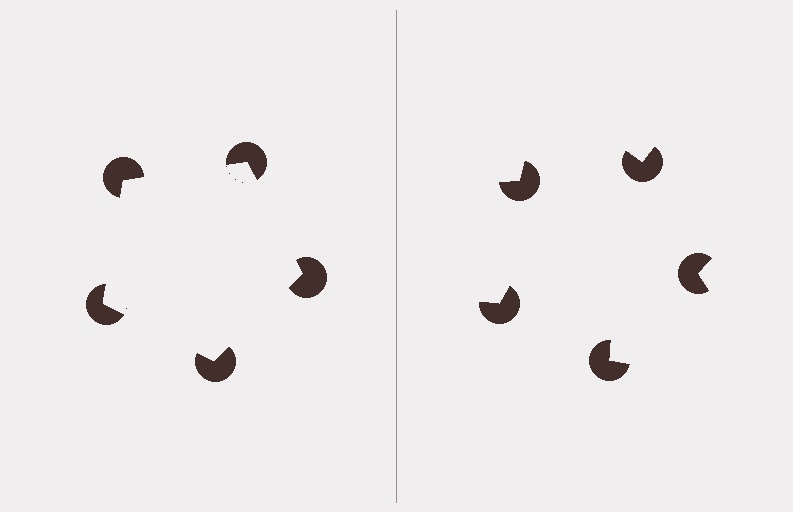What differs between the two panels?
The pac-man discs are positioned identically on both sides; only the wedge orientations differ. On the left they align to a pentagon; on the right they are misaligned.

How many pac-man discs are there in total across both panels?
10 — 5 on each side.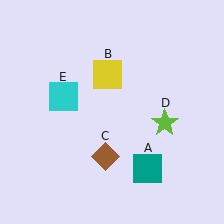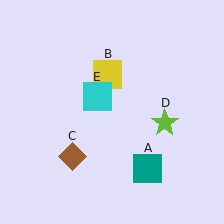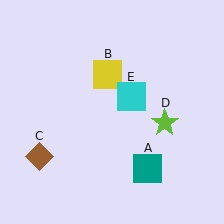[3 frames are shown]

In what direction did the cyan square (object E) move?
The cyan square (object E) moved right.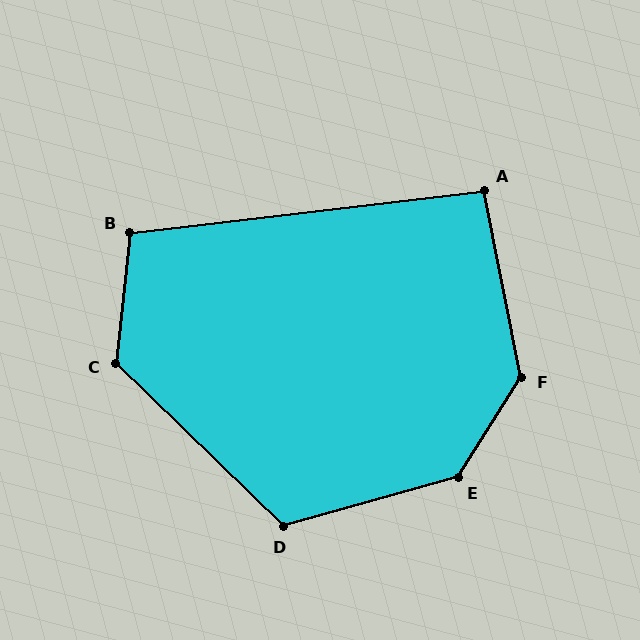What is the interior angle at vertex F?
Approximately 137 degrees (obtuse).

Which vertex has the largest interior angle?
E, at approximately 138 degrees.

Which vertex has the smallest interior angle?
A, at approximately 94 degrees.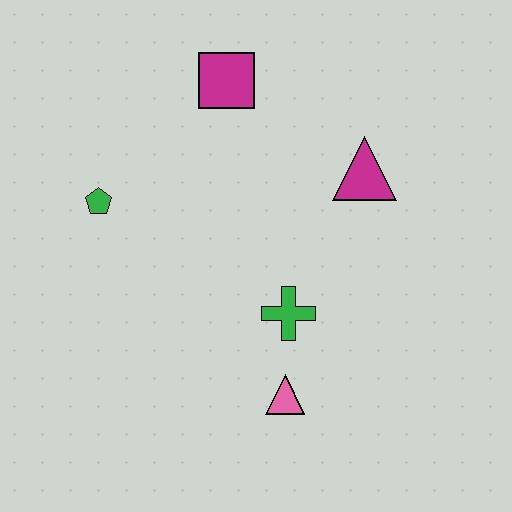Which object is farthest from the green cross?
The magenta square is farthest from the green cross.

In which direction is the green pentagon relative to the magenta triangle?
The green pentagon is to the left of the magenta triangle.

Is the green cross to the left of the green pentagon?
No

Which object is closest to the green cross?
The pink triangle is closest to the green cross.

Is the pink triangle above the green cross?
No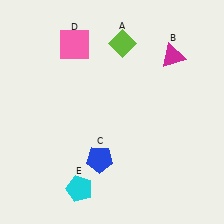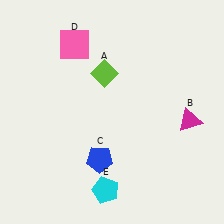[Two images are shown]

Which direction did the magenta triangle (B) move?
The magenta triangle (B) moved down.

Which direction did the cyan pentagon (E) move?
The cyan pentagon (E) moved right.